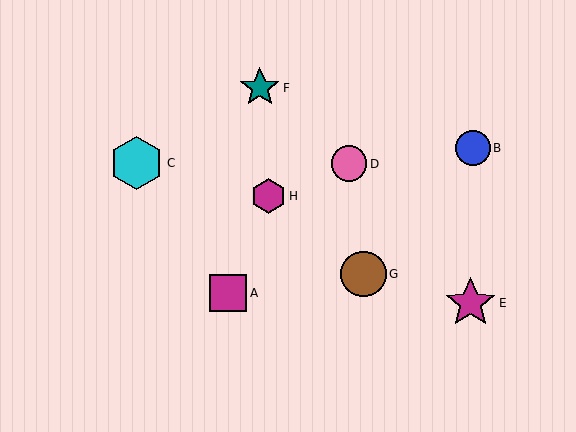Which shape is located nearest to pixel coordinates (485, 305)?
The magenta star (labeled E) at (471, 303) is nearest to that location.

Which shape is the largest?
The cyan hexagon (labeled C) is the largest.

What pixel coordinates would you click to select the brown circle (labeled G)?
Click at (364, 274) to select the brown circle G.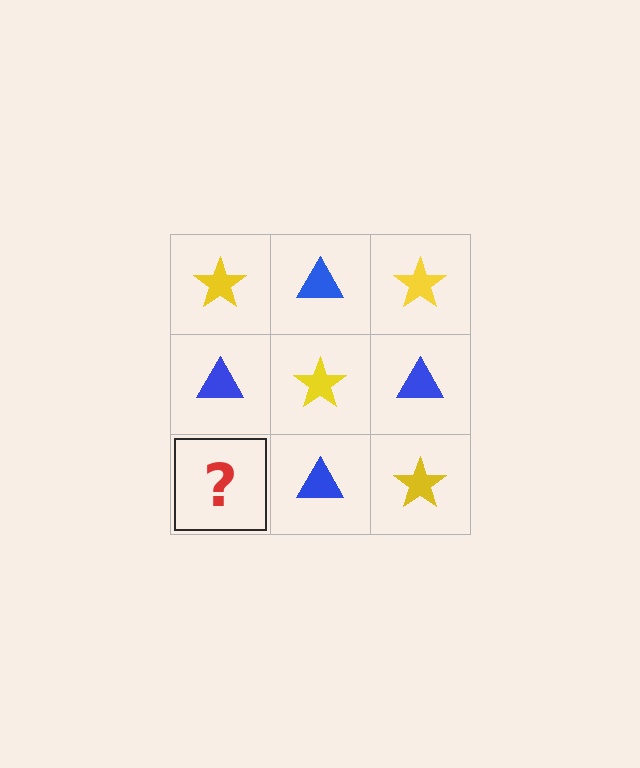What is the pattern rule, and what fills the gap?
The rule is that it alternates yellow star and blue triangle in a checkerboard pattern. The gap should be filled with a yellow star.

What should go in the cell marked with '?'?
The missing cell should contain a yellow star.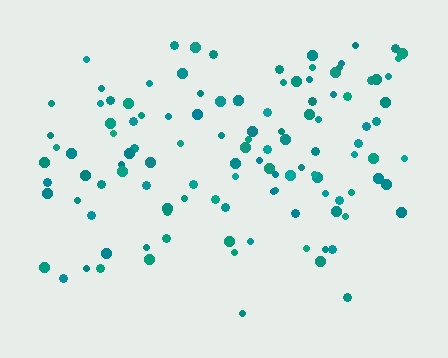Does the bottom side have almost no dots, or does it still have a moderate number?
Still a moderate number, just noticeably fewer than the top.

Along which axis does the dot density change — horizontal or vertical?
Vertical.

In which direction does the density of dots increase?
From bottom to top, with the top side densest.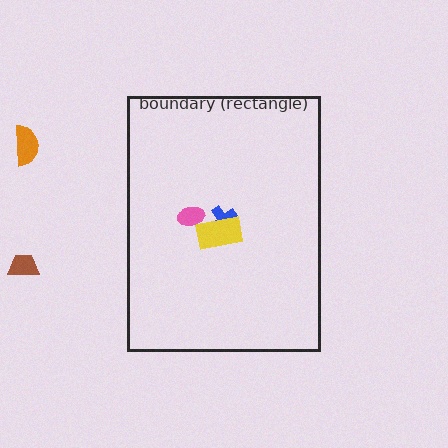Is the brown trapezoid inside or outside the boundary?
Outside.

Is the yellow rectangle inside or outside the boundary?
Inside.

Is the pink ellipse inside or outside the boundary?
Inside.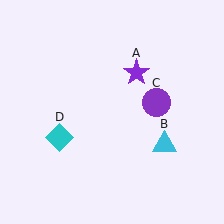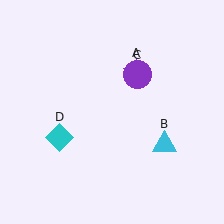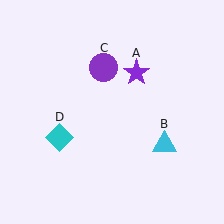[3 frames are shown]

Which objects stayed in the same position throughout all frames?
Purple star (object A) and cyan triangle (object B) and cyan diamond (object D) remained stationary.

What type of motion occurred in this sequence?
The purple circle (object C) rotated counterclockwise around the center of the scene.